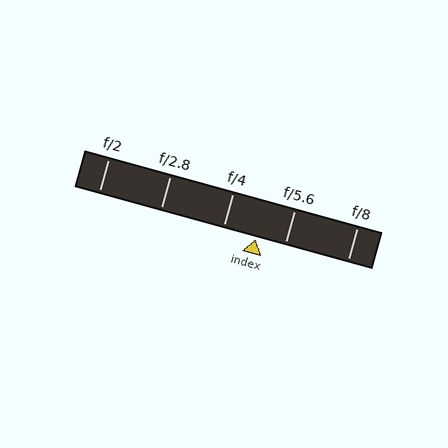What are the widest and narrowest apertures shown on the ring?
The widest aperture shown is f/2 and the narrowest is f/8.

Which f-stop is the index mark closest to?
The index mark is closest to f/5.6.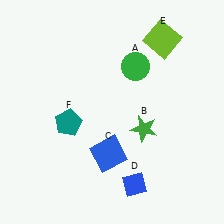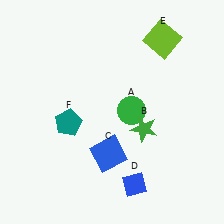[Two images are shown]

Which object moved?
The green circle (A) moved down.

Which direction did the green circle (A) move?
The green circle (A) moved down.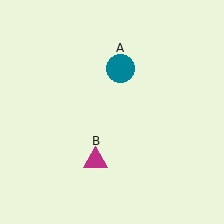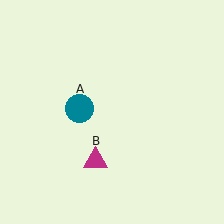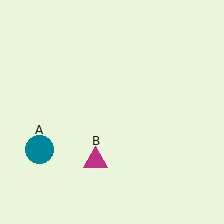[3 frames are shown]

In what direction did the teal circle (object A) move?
The teal circle (object A) moved down and to the left.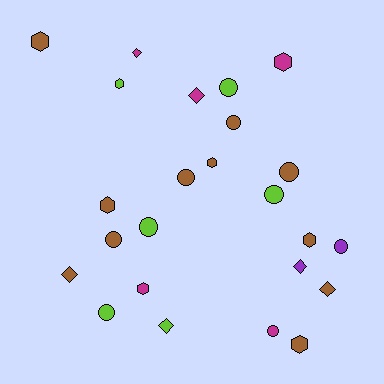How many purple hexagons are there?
There are no purple hexagons.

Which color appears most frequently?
Brown, with 11 objects.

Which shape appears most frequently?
Circle, with 10 objects.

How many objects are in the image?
There are 24 objects.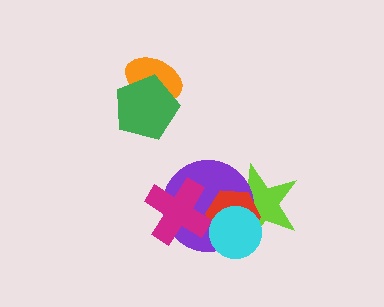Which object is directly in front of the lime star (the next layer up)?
The purple circle is directly in front of the lime star.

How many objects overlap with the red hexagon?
4 objects overlap with the red hexagon.